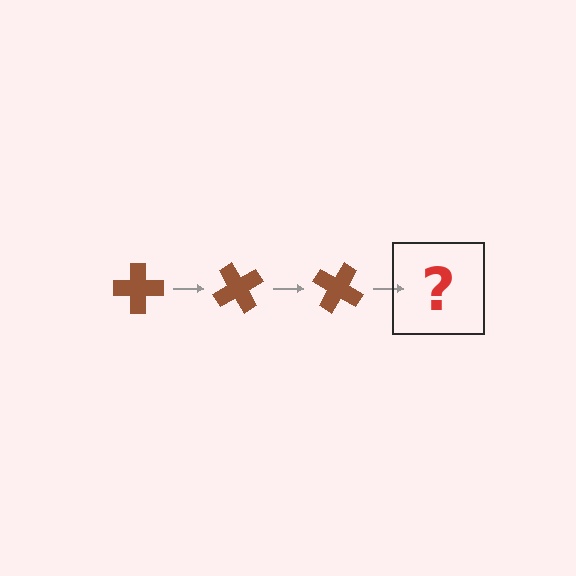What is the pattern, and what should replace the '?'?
The pattern is that the cross rotates 60 degrees each step. The '?' should be a brown cross rotated 180 degrees.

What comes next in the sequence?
The next element should be a brown cross rotated 180 degrees.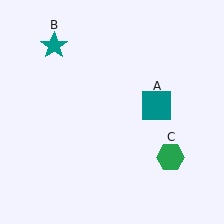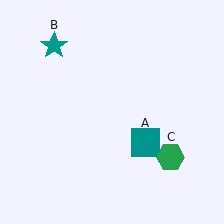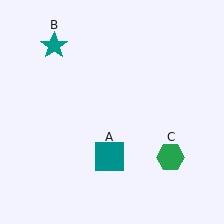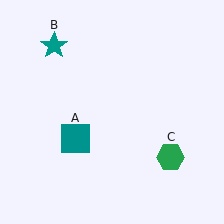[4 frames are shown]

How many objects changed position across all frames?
1 object changed position: teal square (object A).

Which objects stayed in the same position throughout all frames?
Teal star (object B) and green hexagon (object C) remained stationary.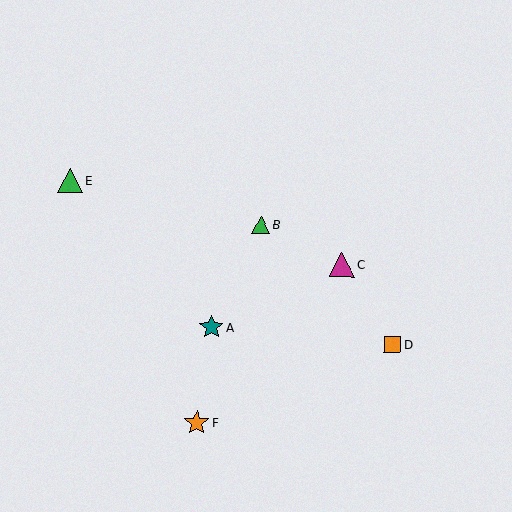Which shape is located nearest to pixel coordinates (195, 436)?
The orange star (labeled F) at (197, 423) is nearest to that location.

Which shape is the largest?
The orange star (labeled F) is the largest.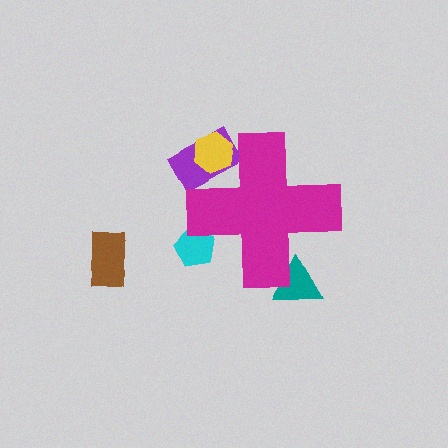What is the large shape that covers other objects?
A magenta cross.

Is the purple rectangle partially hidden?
Yes, the purple rectangle is partially hidden behind the magenta cross.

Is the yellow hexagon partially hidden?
Yes, the yellow hexagon is partially hidden behind the magenta cross.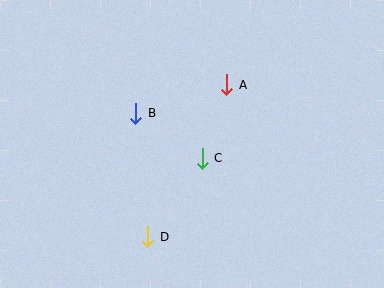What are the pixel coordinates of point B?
Point B is at (136, 113).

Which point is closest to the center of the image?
Point C at (202, 158) is closest to the center.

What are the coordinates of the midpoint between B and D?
The midpoint between B and D is at (142, 175).